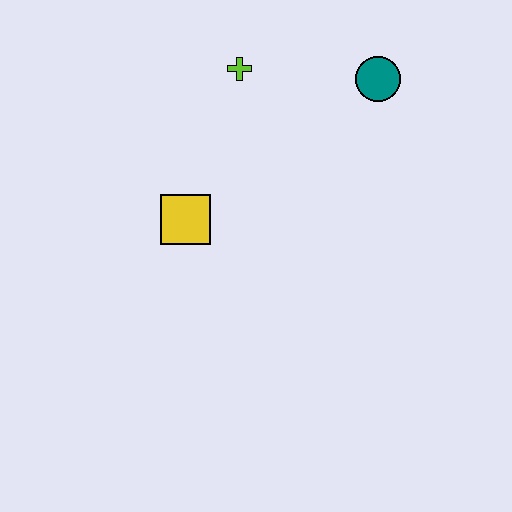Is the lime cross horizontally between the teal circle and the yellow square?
Yes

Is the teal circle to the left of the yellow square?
No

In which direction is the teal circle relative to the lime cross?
The teal circle is to the right of the lime cross.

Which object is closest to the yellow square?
The lime cross is closest to the yellow square.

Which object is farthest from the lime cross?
The yellow square is farthest from the lime cross.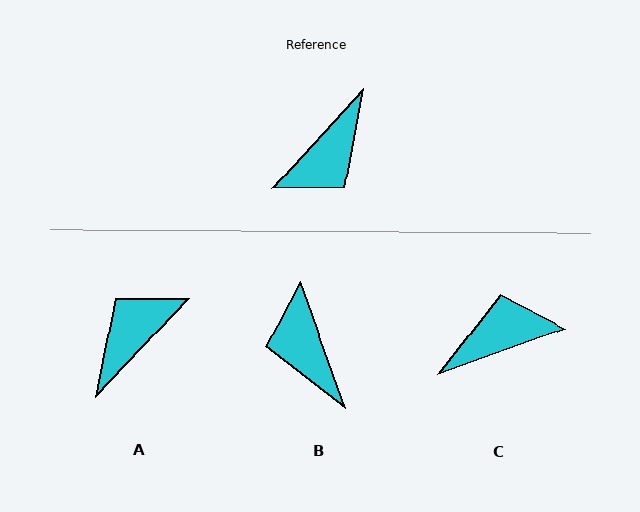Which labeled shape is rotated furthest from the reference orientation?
A, about 179 degrees away.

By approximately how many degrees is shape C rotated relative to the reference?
Approximately 152 degrees counter-clockwise.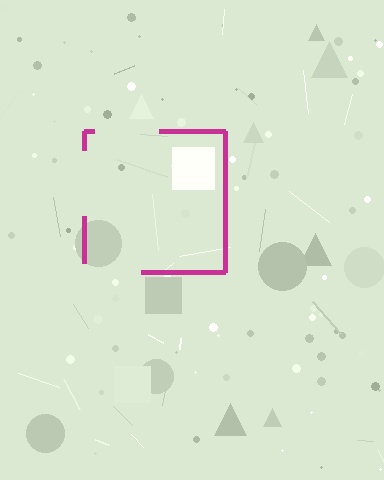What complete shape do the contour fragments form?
The contour fragments form a square.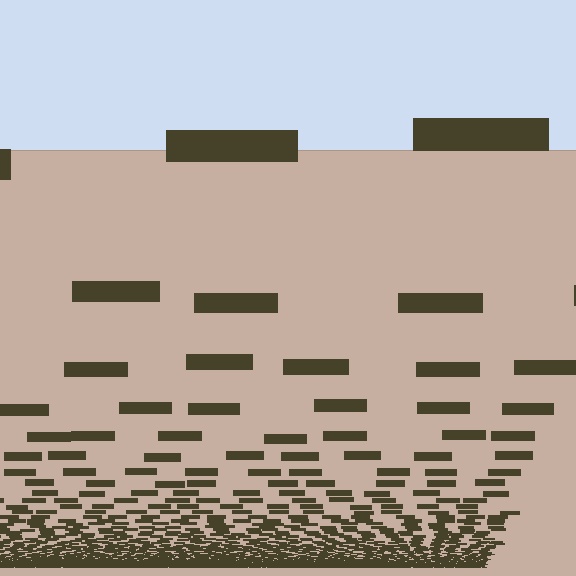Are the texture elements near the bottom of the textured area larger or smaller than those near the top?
Smaller. The gradient is inverted — elements near the bottom are smaller and denser.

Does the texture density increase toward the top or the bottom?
Density increases toward the bottom.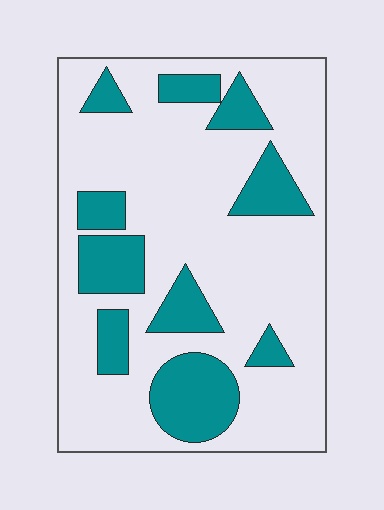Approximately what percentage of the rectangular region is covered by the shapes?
Approximately 25%.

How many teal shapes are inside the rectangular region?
10.